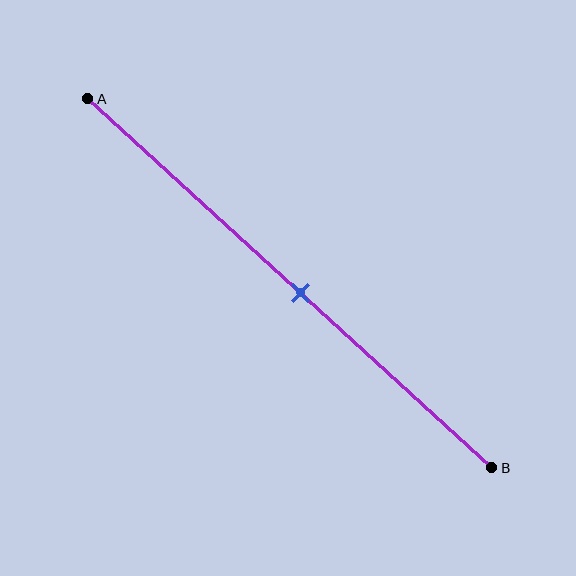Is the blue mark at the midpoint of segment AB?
Yes, the mark is approximately at the midpoint.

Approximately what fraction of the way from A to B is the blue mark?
The blue mark is approximately 55% of the way from A to B.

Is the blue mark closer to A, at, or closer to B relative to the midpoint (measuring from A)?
The blue mark is approximately at the midpoint of segment AB.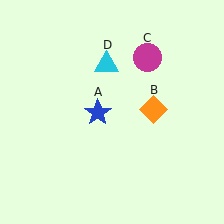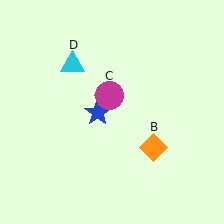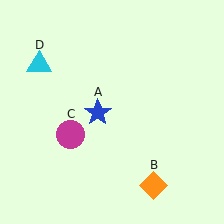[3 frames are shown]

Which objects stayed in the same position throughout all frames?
Blue star (object A) remained stationary.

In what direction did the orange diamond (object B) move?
The orange diamond (object B) moved down.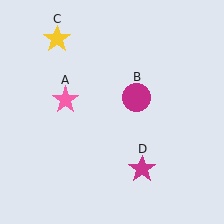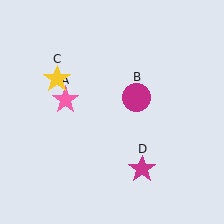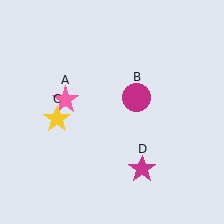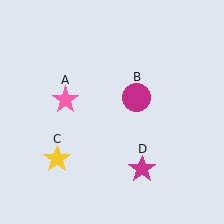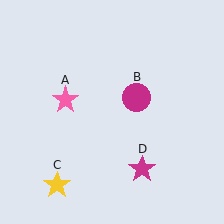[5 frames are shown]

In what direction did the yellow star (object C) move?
The yellow star (object C) moved down.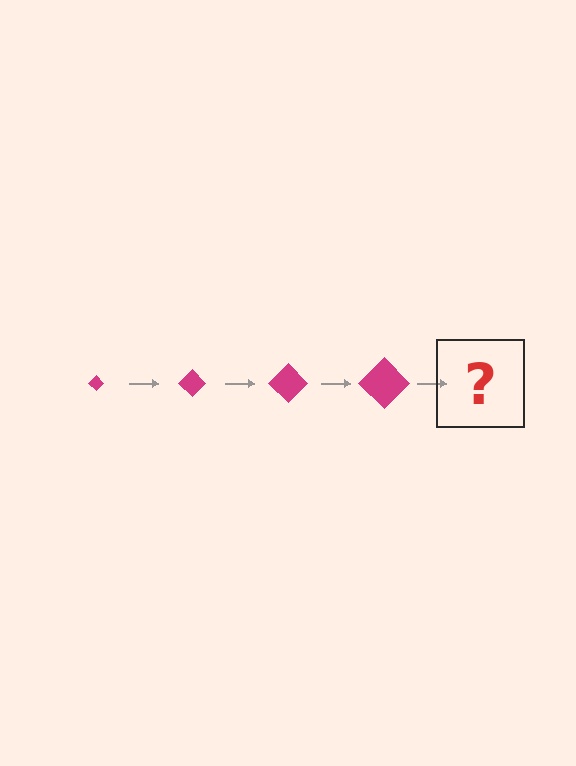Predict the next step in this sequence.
The next step is a magenta diamond, larger than the previous one.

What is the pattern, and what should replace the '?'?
The pattern is that the diamond gets progressively larger each step. The '?' should be a magenta diamond, larger than the previous one.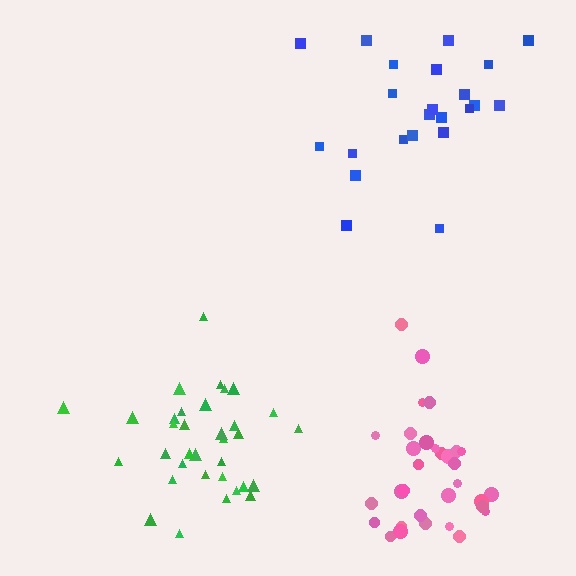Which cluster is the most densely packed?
Green.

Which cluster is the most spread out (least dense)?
Blue.